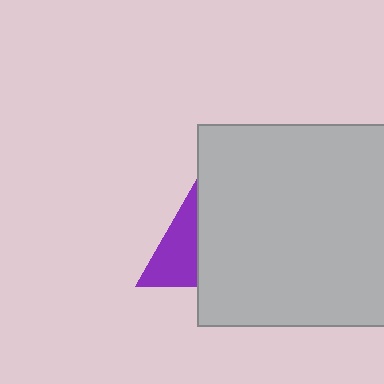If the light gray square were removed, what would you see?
You would see the complete purple triangle.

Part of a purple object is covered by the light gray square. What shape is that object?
It is a triangle.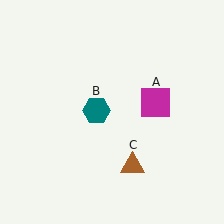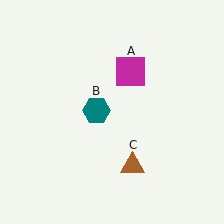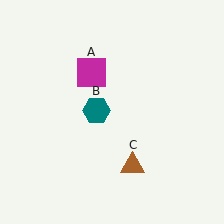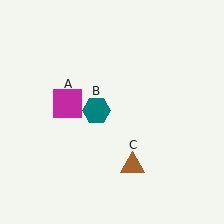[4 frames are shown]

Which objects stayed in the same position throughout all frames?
Teal hexagon (object B) and brown triangle (object C) remained stationary.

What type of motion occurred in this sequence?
The magenta square (object A) rotated counterclockwise around the center of the scene.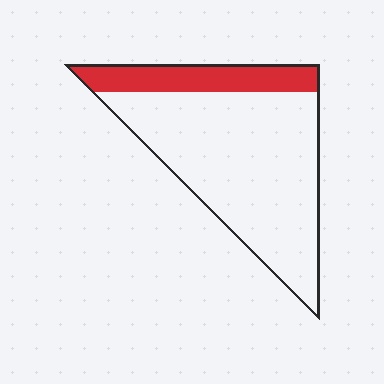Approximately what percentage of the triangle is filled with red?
Approximately 20%.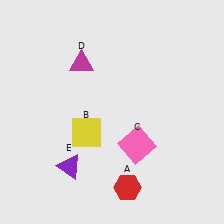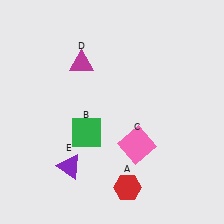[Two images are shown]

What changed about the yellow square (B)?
In Image 1, B is yellow. In Image 2, it changed to green.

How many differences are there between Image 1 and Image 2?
There is 1 difference between the two images.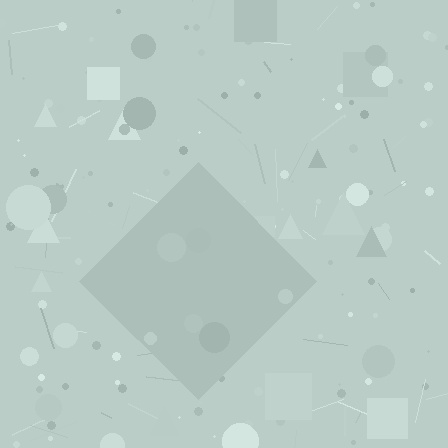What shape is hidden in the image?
A diamond is hidden in the image.